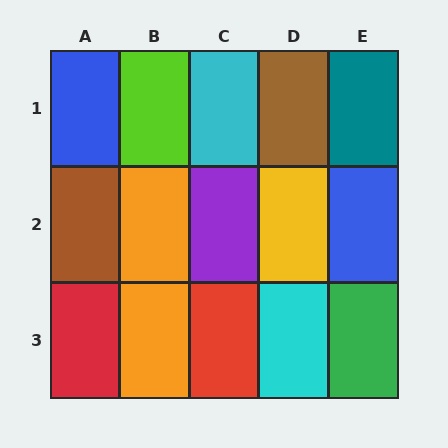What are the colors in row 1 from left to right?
Blue, lime, cyan, brown, teal.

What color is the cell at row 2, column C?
Purple.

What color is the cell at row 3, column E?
Green.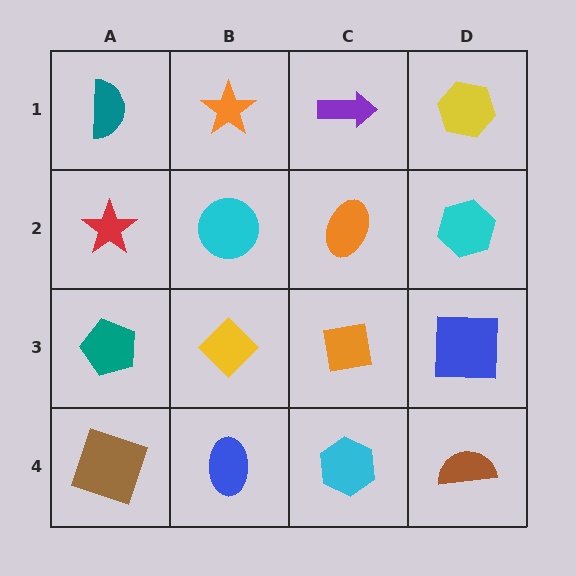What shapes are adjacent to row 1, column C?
An orange ellipse (row 2, column C), an orange star (row 1, column B), a yellow hexagon (row 1, column D).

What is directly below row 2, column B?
A yellow diamond.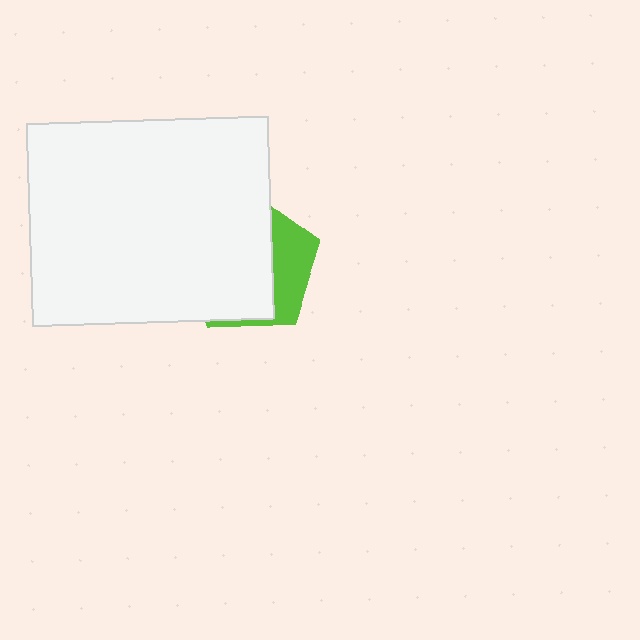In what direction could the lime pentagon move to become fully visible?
The lime pentagon could move right. That would shift it out from behind the white rectangle entirely.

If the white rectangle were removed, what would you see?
You would see the complete lime pentagon.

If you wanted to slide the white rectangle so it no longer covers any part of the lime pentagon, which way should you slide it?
Slide it left — that is the most direct way to separate the two shapes.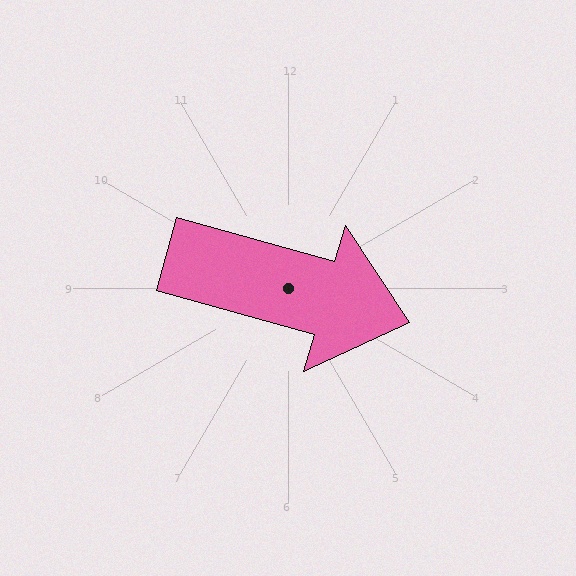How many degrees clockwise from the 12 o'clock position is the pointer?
Approximately 106 degrees.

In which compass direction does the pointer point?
East.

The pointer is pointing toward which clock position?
Roughly 4 o'clock.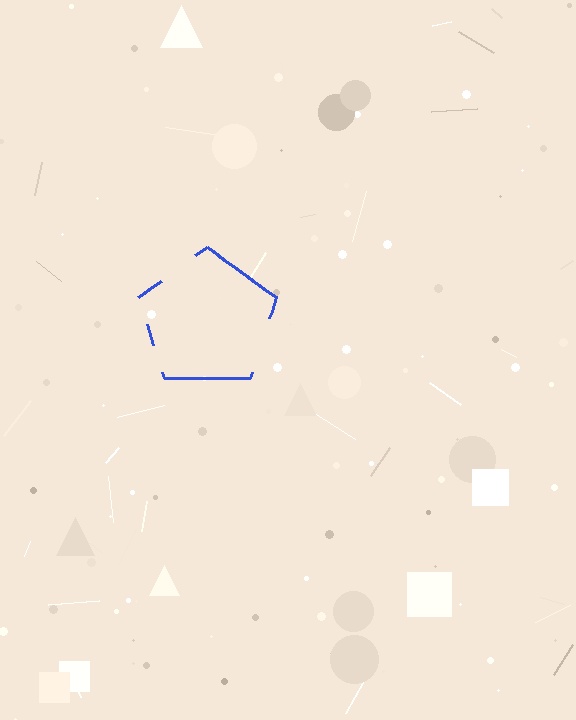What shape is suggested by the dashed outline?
The dashed outline suggests a pentagon.